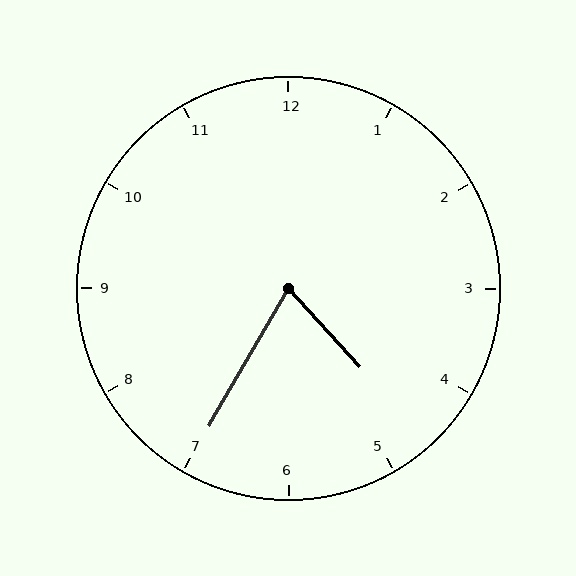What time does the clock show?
4:35.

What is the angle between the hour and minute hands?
Approximately 72 degrees.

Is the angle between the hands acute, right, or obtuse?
It is acute.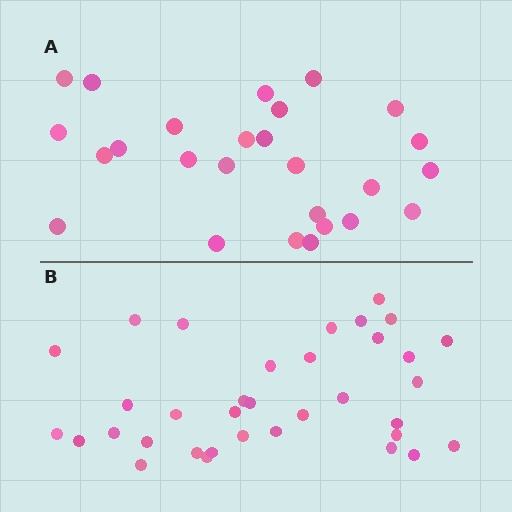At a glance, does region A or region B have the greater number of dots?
Region B (the bottom region) has more dots.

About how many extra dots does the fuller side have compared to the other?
Region B has roughly 8 or so more dots than region A.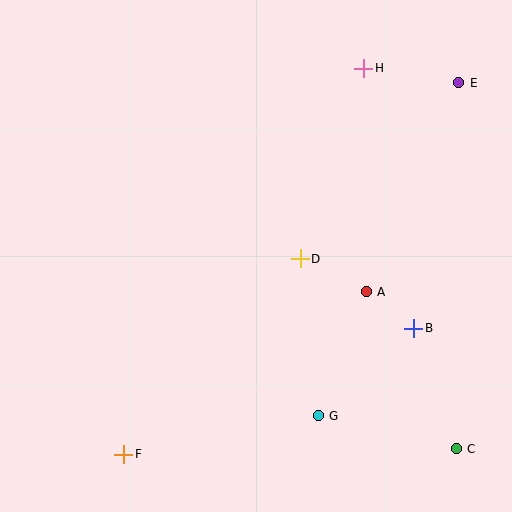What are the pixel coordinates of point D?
Point D is at (300, 259).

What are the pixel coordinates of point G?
Point G is at (318, 416).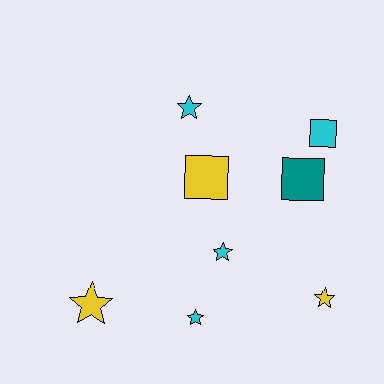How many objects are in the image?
There are 8 objects.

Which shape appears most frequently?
Star, with 5 objects.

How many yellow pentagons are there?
There are no yellow pentagons.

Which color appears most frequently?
Cyan, with 4 objects.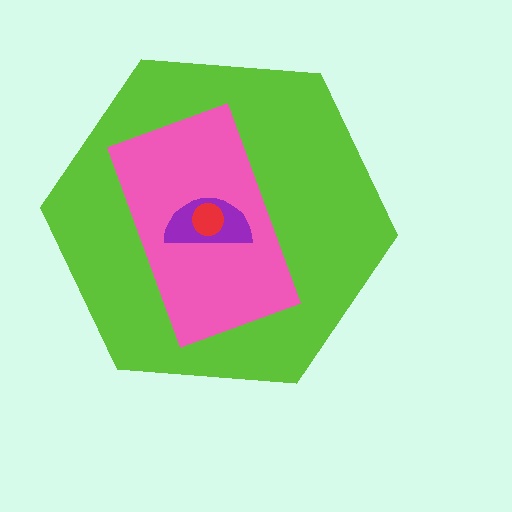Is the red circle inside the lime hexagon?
Yes.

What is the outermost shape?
The lime hexagon.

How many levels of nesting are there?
4.